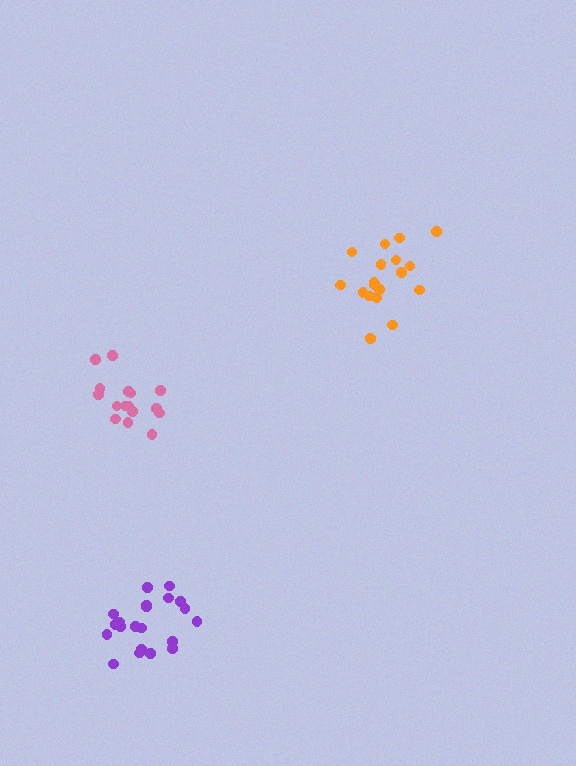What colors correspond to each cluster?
The clusters are colored: purple, orange, pink.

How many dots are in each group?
Group 1: 21 dots, Group 2: 18 dots, Group 3: 16 dots (55 total).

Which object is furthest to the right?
The orange cluster is rightmost.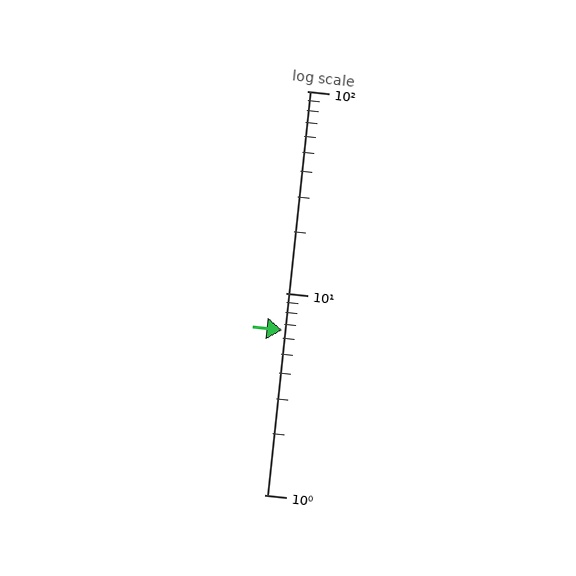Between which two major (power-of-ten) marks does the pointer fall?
The pointer is between 1 and 10.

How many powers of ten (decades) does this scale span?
The scale spans 2 decades, from 1 to 100.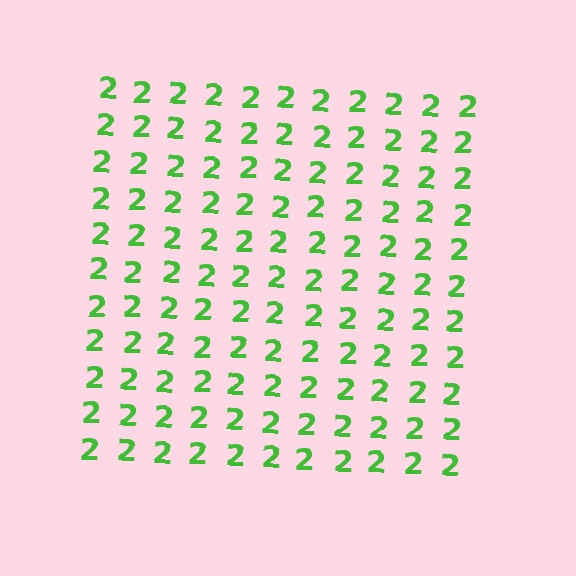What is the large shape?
The large shape is a square.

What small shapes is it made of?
It is made of small digit 2's.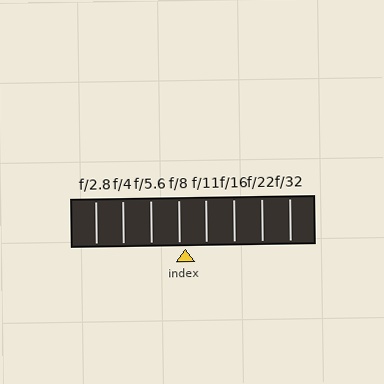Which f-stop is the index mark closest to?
The index mark is closest to f/8.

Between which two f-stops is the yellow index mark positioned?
The index mark is between f/8 and f/11.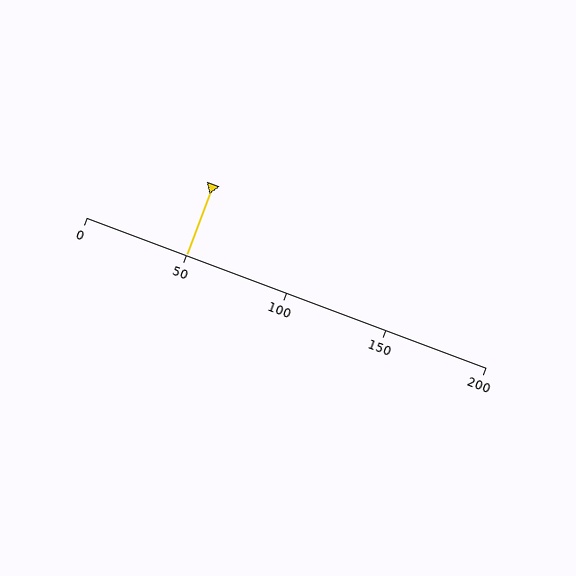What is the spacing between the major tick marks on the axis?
The major ticks are spaced 50 apart.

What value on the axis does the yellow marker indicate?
The marker indicates approximately 50.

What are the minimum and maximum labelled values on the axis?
The axis runs from 0 to 200.